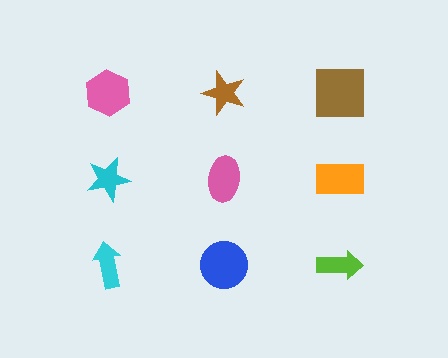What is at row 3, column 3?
A lime arrow.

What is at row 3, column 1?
A cyan arrow.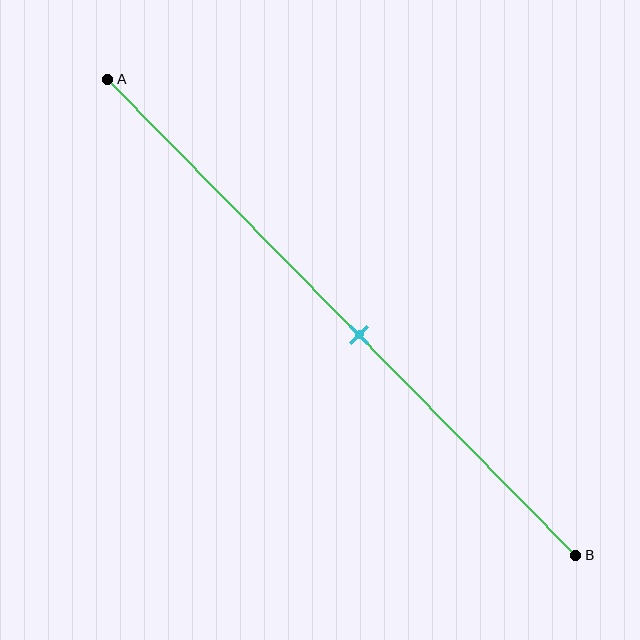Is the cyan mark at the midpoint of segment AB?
No, the mark is at about 55% from A, not at the 50% midpoint.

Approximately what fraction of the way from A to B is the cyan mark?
The cyan mark is approximately 55% of the way from A to B.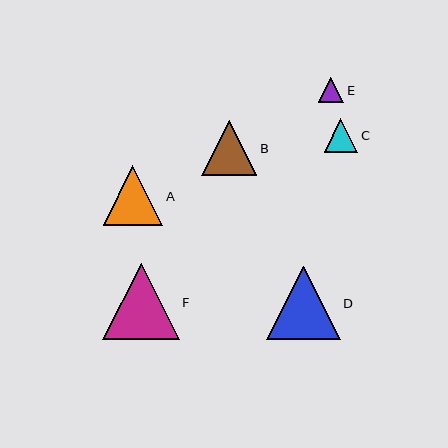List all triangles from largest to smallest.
From largest to smallest: F, D, A, B, C, E.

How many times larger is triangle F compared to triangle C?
Triangle F is approximately 2.3 times the size of triangle C.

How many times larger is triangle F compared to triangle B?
Triangle F is approximately 1.4 times the size of triangle B.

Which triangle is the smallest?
Triangle E is the smallest with a size of approximately 25 pixels.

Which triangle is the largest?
Triangle F is the largest with a size of approximately 77 pixels.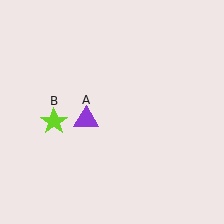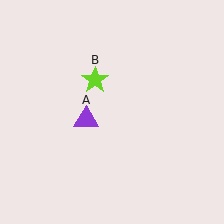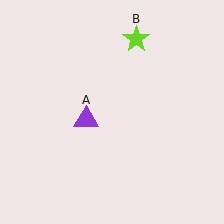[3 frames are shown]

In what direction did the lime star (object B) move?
The lime star (object B) moved up and to the right.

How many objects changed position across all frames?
1 object changed position: lime star (object B).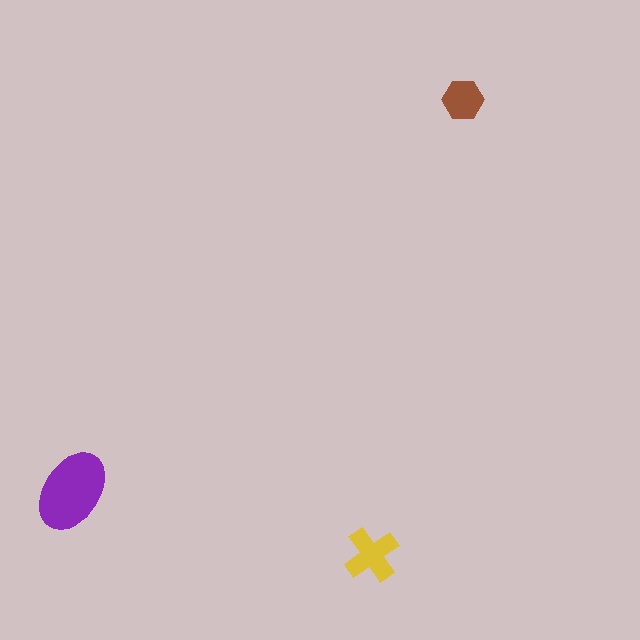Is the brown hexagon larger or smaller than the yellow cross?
Smaller.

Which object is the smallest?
The brown hexagon.